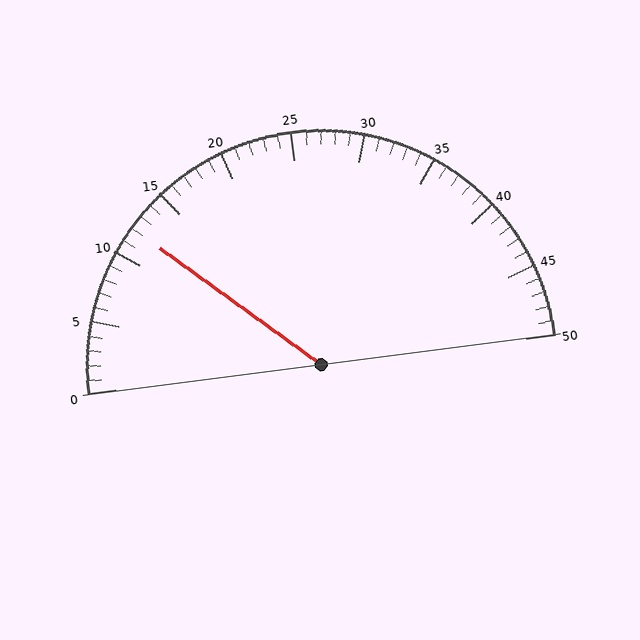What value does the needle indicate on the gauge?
The needle indicates approximately 12.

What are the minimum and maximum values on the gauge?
The gauge ranges from 0 to 50.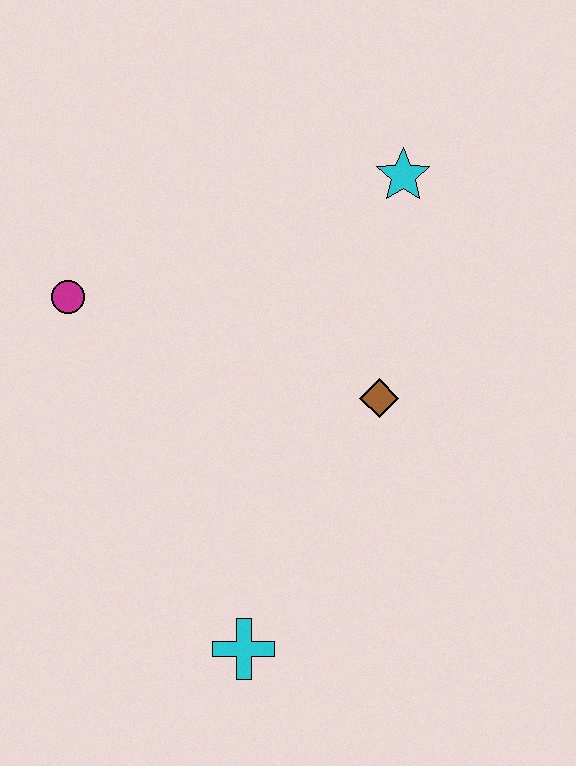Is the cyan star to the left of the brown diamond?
No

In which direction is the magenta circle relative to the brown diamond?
The magenta circle is to the left of the brown diamond.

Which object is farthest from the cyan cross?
The cyan star is farthest from the cyan cross.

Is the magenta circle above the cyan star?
No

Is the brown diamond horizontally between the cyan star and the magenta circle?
Yes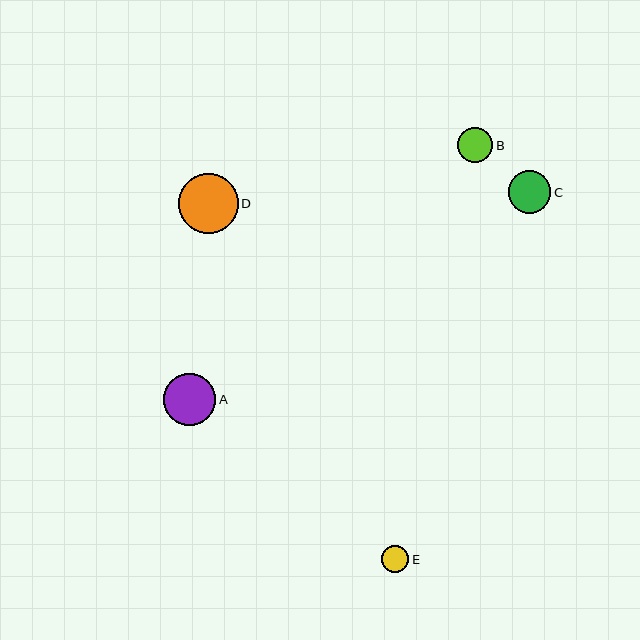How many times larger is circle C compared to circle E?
Circle C is approximately 1.6 times the size of circle E.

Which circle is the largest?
Circle D is the largest with a size of approximately 60 pixels.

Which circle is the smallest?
Circle E is the smallest with a size of approximately 27 pixels.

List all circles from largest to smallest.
From largest to smallest: D, A, C, B, E.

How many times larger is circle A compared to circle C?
Circle A is approximately 1.2 times the size of circle C.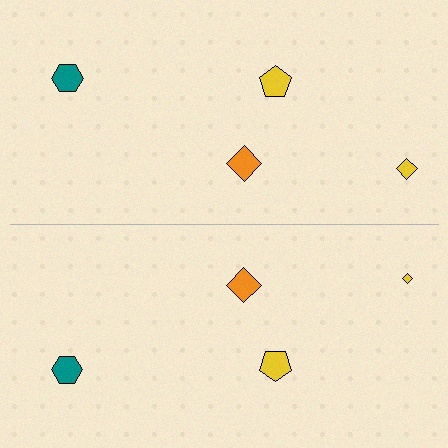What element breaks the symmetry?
The yellow diamond on the bottom side has a different size than its mirror counterpart.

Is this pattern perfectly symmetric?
No, the pattern is not perfectly symmetric. The yellow diamond on the bottom side has a different size than its mirror counterpart.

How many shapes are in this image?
There are 8 shapes in this image.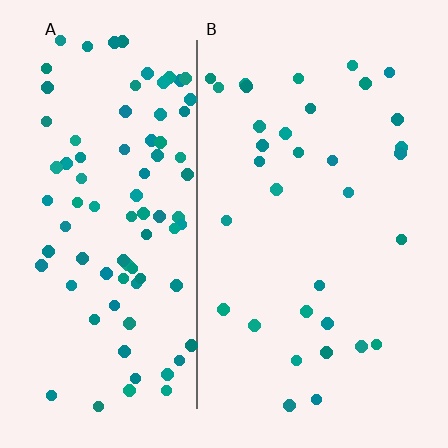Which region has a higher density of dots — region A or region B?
A (the left).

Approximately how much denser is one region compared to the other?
Approximately 2.8× — region A over region B.